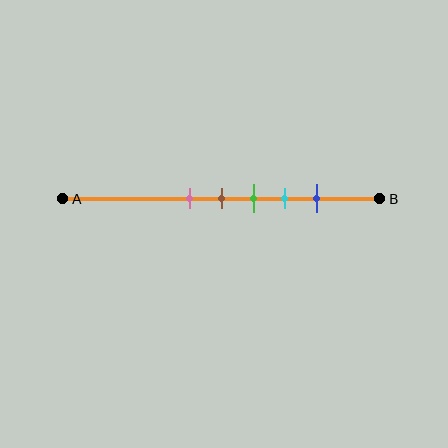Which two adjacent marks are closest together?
The pink and brown marks are the closest adjacent pair.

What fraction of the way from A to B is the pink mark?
The pink mark is approximately 40% (0.4) of the way from A to B.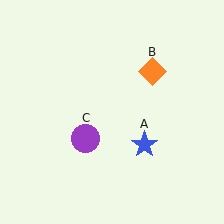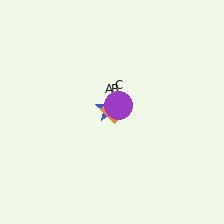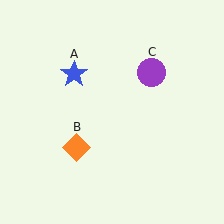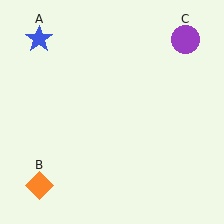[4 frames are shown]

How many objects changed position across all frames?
3 objects changed position: blue star (object A), orange diamond (object B), purple circle (object C).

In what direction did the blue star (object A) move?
The blue star (object A) moved up and to the left.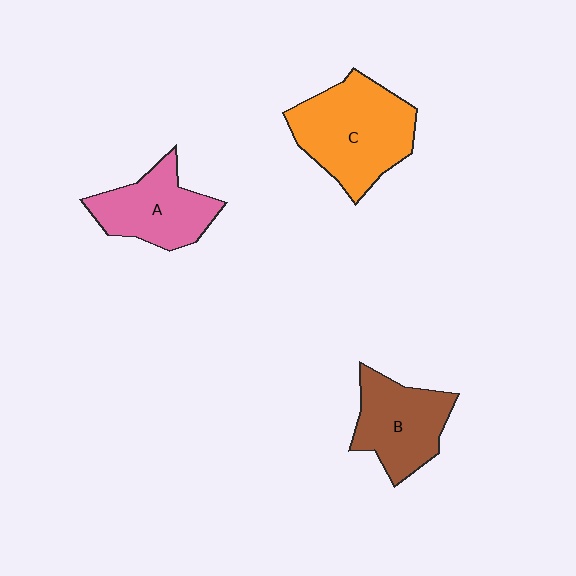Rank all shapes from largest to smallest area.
From largest to smallest: C (orange), B (brown), A (pink).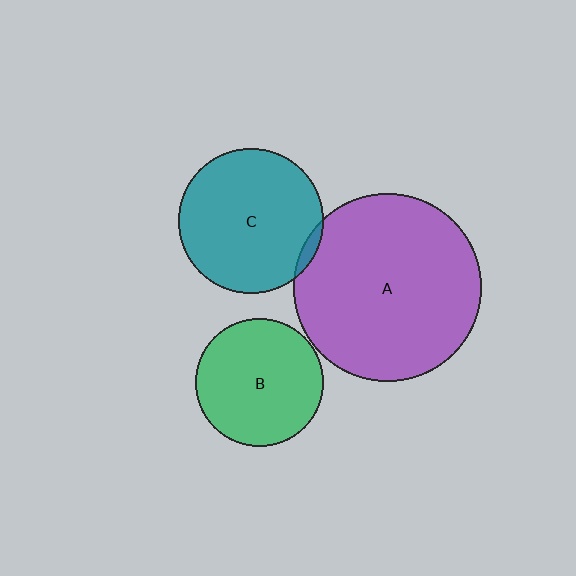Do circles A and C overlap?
Yes.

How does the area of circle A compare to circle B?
Approximately 2.2 times.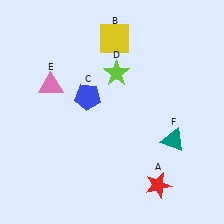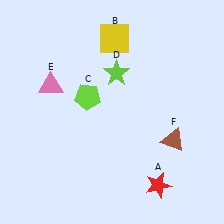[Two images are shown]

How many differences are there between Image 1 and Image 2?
There are 2 differences between the two images.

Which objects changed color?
C changed from blue to lime. F changed from teal to brown.